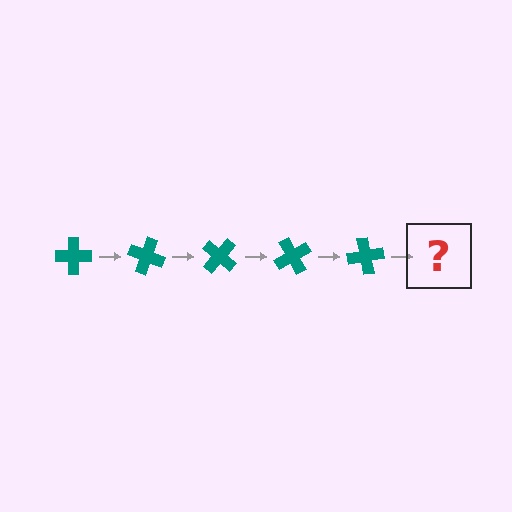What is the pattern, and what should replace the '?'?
The pattern is that the cross rotates 20 degrees each step. The '?' should be a teal cross rotated 100 degrees.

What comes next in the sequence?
The next element should be a teal cross rotated 100 degrees.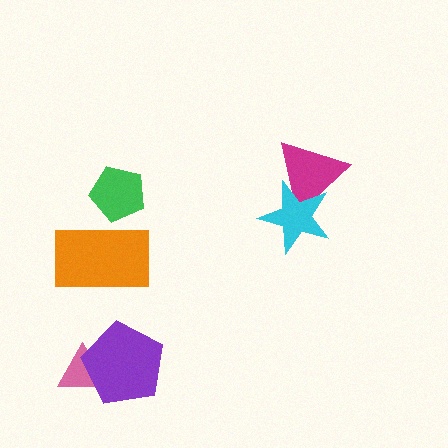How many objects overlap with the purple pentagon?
1 object overlaps with the purple pentagon.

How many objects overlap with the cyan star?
1 object overlaps with the cyan star.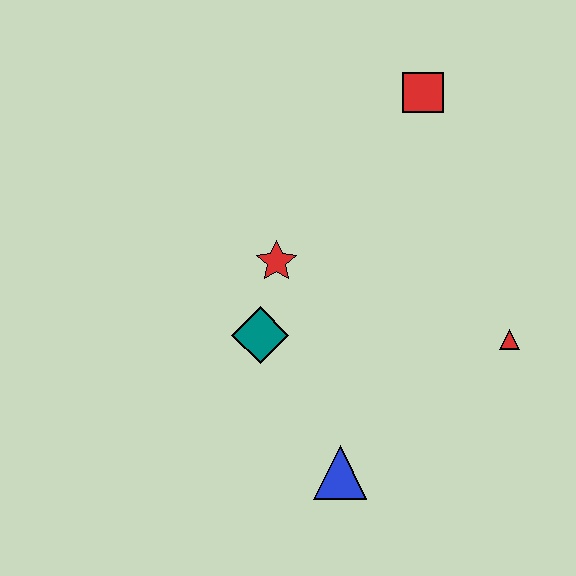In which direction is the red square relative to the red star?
The red square is above the red star.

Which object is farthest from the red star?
The red triangle is farthest from the red star.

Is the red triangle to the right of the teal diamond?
Yes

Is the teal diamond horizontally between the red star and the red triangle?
No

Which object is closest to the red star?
The teal diamond is closest to the red star.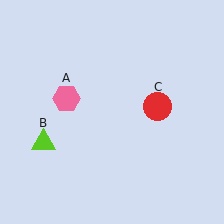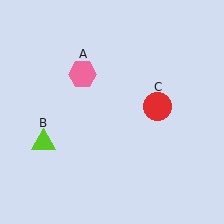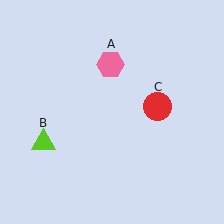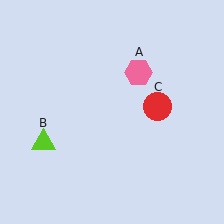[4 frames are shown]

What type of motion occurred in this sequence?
The pink hexagon (object A) rotated clockwise around the center of the scene.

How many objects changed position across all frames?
1 object changed position: pink hexagon (object A).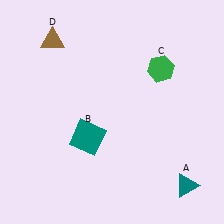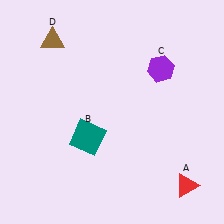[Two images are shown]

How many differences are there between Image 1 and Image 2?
There are 2 differences between the two images.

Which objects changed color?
A changed from teal to red. C changed from green to purple.